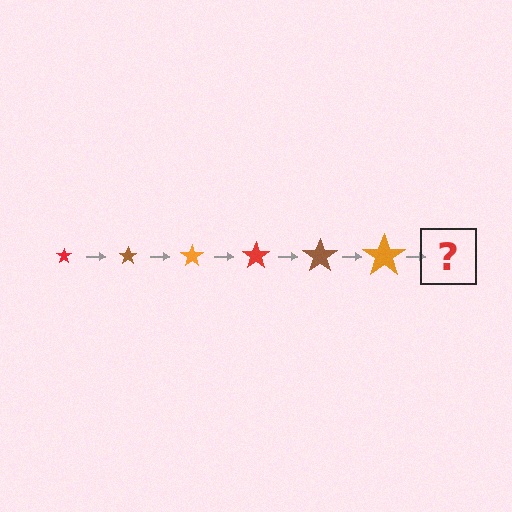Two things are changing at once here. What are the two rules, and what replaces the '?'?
The two rules are that the star grows larger each step and the color cycles through red, brown, and orange. The '?' should be a red star, larger than the previous one.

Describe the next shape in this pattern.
It should be a red star, larger than the previous one.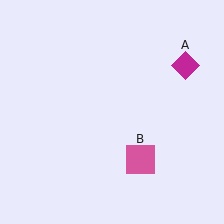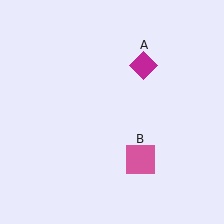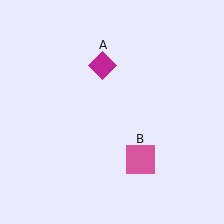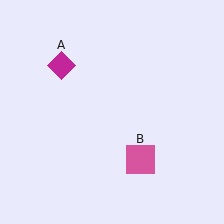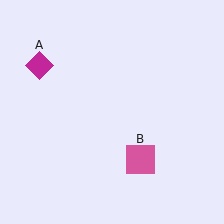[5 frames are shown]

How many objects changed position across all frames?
1 object changed position: magenta diamond (object A).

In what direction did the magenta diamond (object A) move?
The magenta diamond (object A) moved left.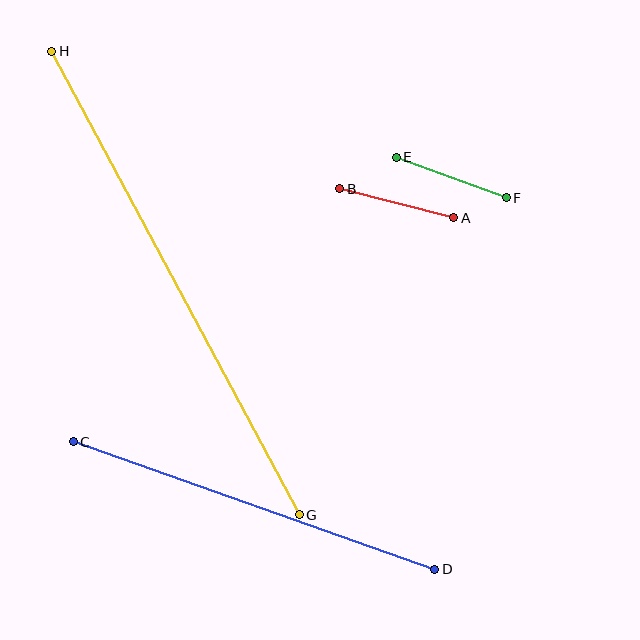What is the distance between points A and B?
The distance is approximately 118 pixels.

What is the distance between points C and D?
The distance is approximately 383 pixels.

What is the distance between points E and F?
The distance is approximately 117 pixels.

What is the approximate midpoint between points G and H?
The midpoint is at approximately (176, 283) pixels.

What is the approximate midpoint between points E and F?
The midpoint is at approximately (451, 178) pixels.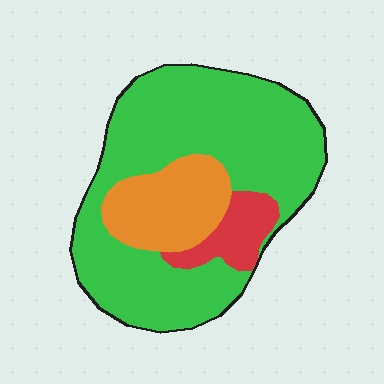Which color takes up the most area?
Green, at roughly 70%.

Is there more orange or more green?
Green.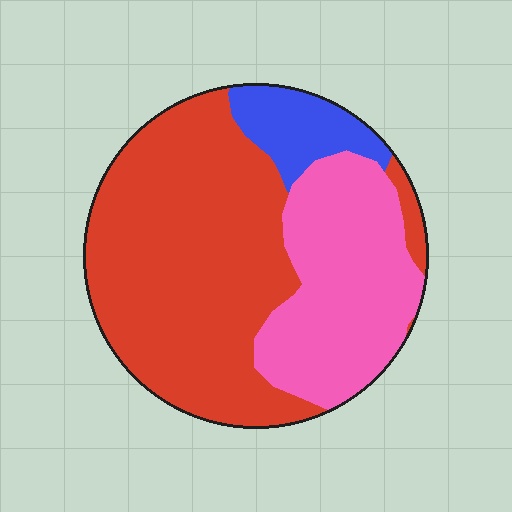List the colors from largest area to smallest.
From largest to smallest: red, pink, blue.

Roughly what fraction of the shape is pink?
Pink covers 31% of the shape.